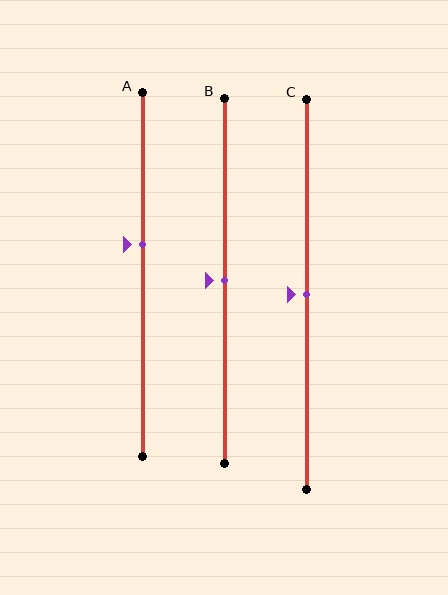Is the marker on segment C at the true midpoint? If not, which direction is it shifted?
Yes, the marker on segment C is at the true midpoint.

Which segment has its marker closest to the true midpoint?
Segment B has its marker closest to the true midpoint.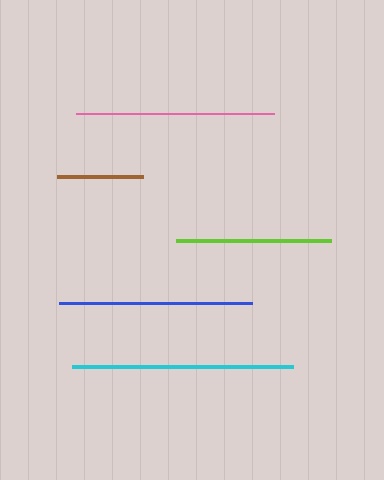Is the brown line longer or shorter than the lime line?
The lime line is longer than the brown line.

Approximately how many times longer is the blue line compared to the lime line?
The blue line is approximately 1.2 times the length of the lime line.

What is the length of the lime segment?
The lime segment is approximately 155 pixels long.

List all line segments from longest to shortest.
From longest to shortest: cyan, pink, blue, lime, brown.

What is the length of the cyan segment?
The cyan segment is approximately 221 pixels long.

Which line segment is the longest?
The cyan line is the longest at approximately 221 pixels.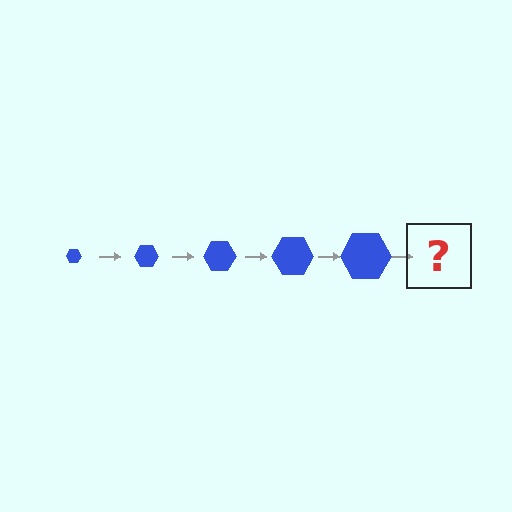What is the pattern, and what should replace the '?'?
The pattern is that the hexagon gets progressively larger each step. The '?' should be a blue hexagon, larger than the previous one.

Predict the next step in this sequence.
The next step is a blue hexagon, larger than the previous one.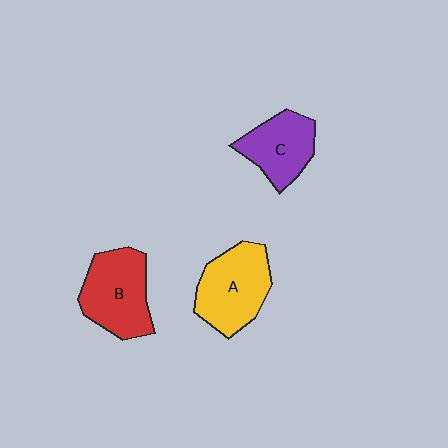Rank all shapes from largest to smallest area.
From largest to smallest: A (yellow), B (red), C (purple).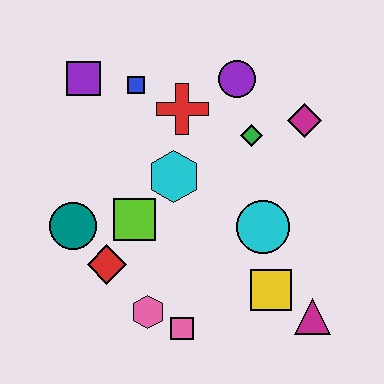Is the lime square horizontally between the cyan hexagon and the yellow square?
No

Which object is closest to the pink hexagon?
The pink square is closest to the pink hexagon.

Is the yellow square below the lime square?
Yes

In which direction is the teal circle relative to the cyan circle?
The teal circle is to the left of the cyan circle.